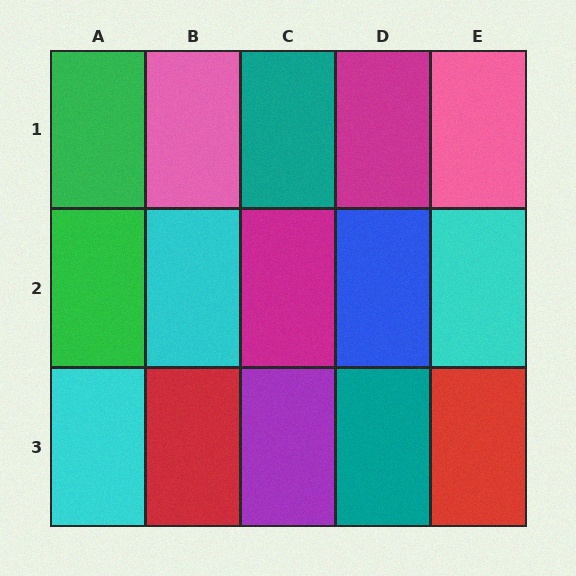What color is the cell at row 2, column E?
Cyan.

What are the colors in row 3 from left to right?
Cyan, red, purple, teal, red.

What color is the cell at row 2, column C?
Magenta.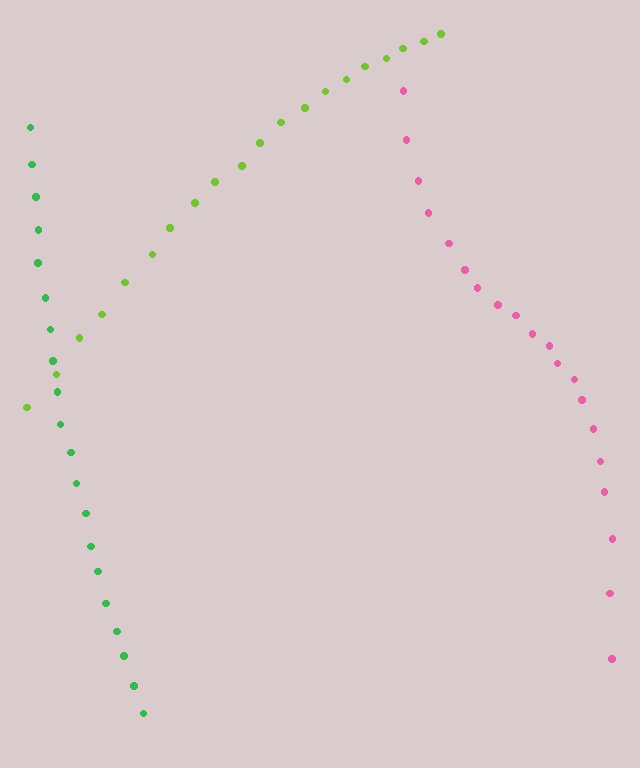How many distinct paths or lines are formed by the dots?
There are 3 distinct paths.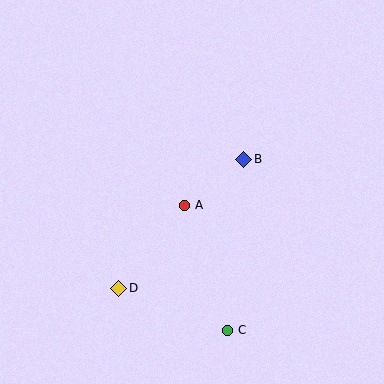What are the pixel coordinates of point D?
Point D is at (119, 288).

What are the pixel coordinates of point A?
Point A is at (184, 205).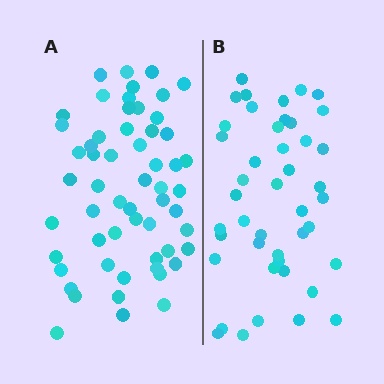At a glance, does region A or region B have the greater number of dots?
Region A (the left region) has more dots.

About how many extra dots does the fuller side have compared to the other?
Region A has approximately 15 more dots than region B.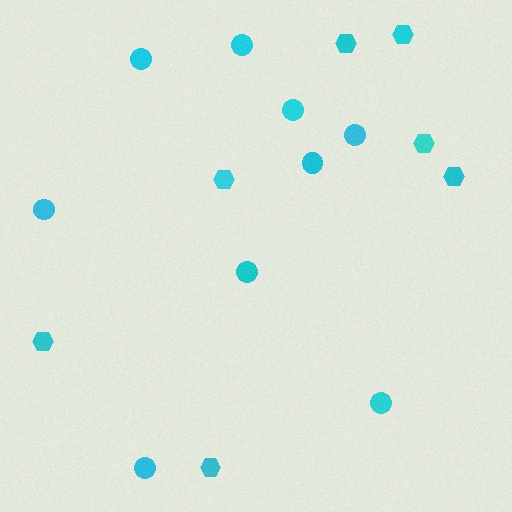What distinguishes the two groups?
There are 2 groups: one group of circles (9) and one group of hexagons (7).